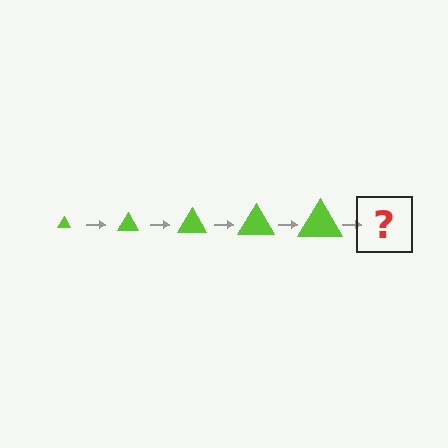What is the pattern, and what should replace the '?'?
The pattern is that the triangle gets progressively larger each step. The '?' should be a lime triangle, larger than the previous one.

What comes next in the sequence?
The next element should be a lime triangle, larger than the previous one.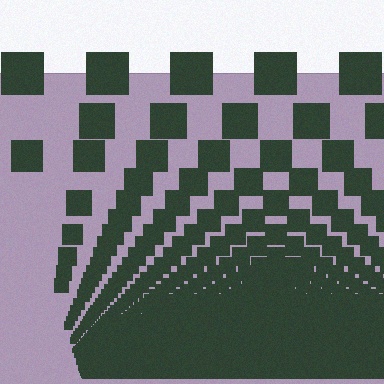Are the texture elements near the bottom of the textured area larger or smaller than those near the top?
Smaller. The gradient is inverted — elements near the bottom are smaller and denser.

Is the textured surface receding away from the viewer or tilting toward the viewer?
The surface appears to tilt toward the viewer. Texture elements get larger and sparser toward the top.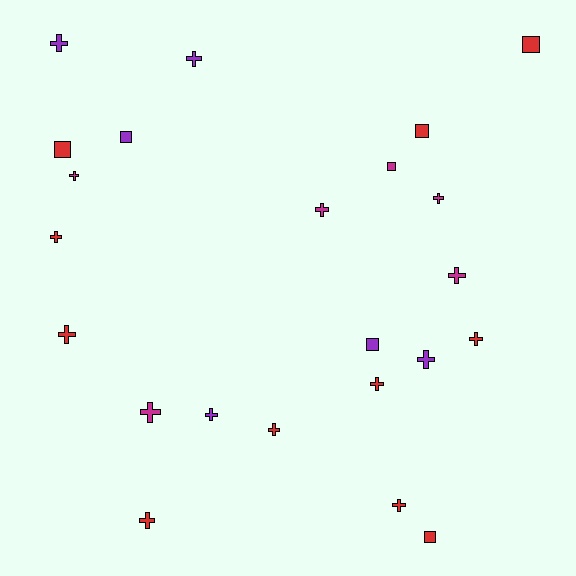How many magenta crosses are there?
There are 5 magenta crosses.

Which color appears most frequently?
Red, with 11 objects.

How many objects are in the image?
There are 23 objects.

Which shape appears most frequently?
Cross, with 16 objects.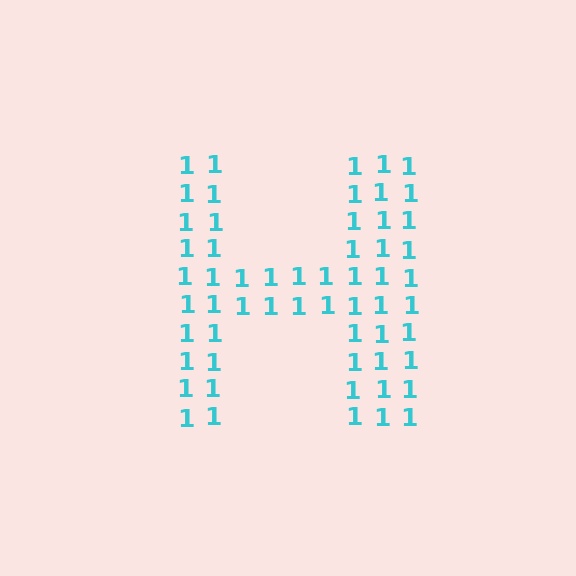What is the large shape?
The large shape is the letter H.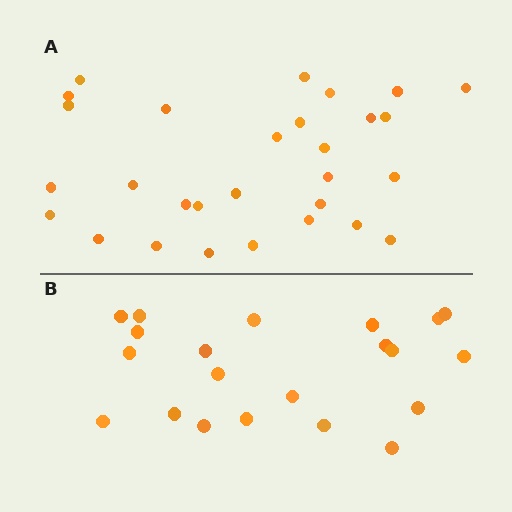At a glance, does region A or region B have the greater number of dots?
Region A (the top region) has more dots.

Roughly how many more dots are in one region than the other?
Region A has roughly 8 or so more dots than region B.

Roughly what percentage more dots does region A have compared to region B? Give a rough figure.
About 40% more.